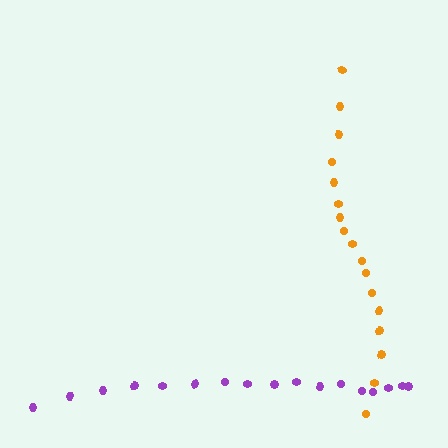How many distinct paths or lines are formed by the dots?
There are 2 distinct paths.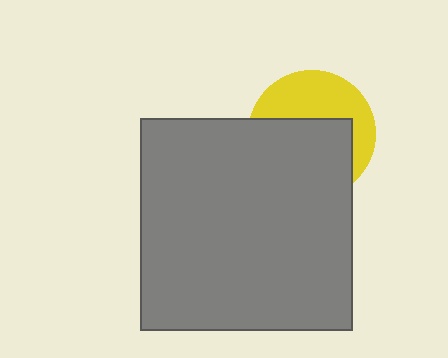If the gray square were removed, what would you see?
You would see the complete yellow circle.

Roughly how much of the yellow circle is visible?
A small part of it is visible (roughly 42%).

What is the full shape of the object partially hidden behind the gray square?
The partially hidden object is a yellow circle.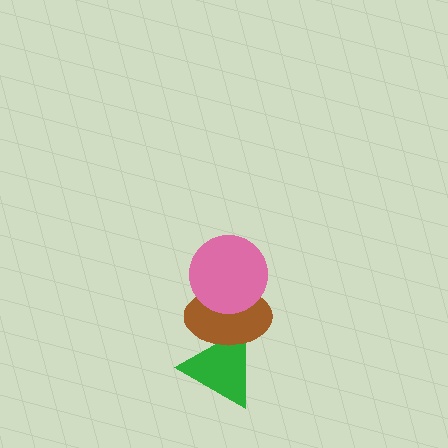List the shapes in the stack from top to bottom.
From top to bottom: the pink circle, the brown ellipse, the green triangle.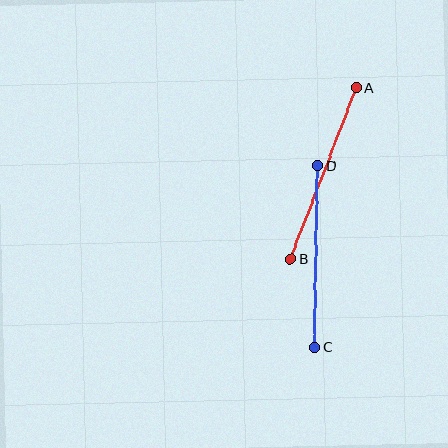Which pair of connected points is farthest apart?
Points A and B are farthest apart.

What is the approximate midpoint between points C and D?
The midpoint is at approximately (316, 256) pixels.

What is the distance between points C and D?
The distance is approximately 182 pixels.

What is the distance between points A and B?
The distance is approximately 184 pixels.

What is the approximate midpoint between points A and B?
The midpoint is at approximately (323, 173) pixels.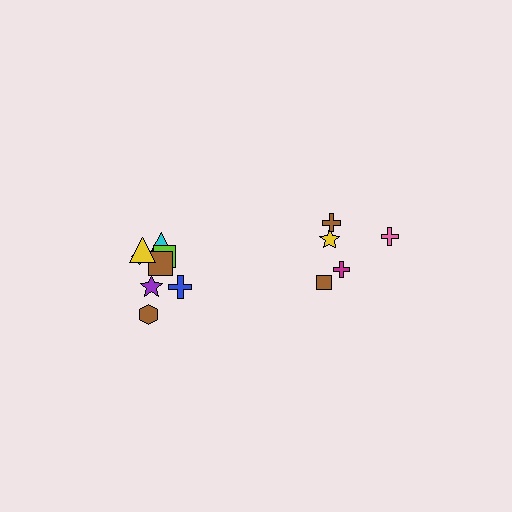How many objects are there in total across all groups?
There are 13 objects.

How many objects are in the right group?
There are 5 objects.